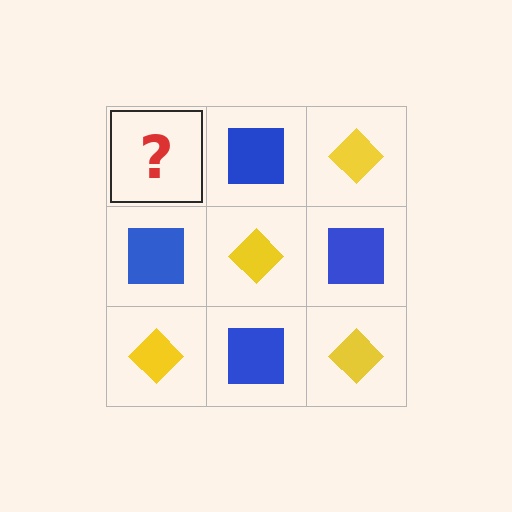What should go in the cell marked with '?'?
The missing cell should contain a yellow diamond.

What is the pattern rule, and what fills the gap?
The rule is that it alternates yellow diamond and blue square in a checkerboard pattern. The gap should be filled with a yellow diamond.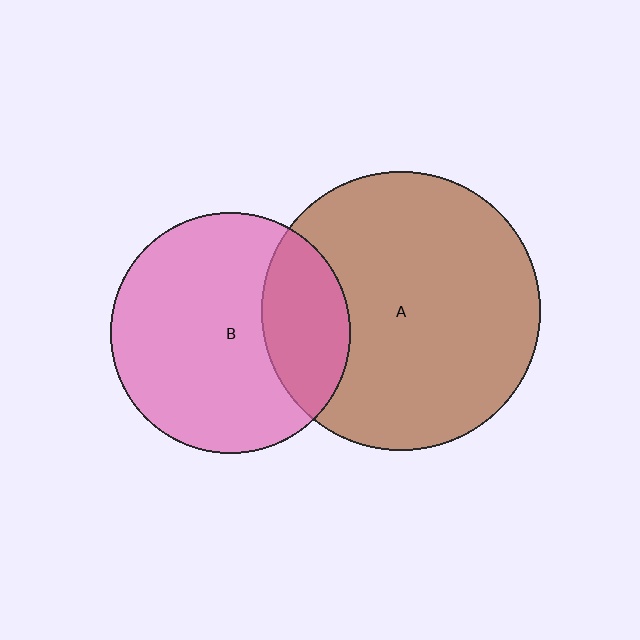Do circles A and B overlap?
Yes.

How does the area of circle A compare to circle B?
Approximately 1.4 times.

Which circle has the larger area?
Circle A (brown).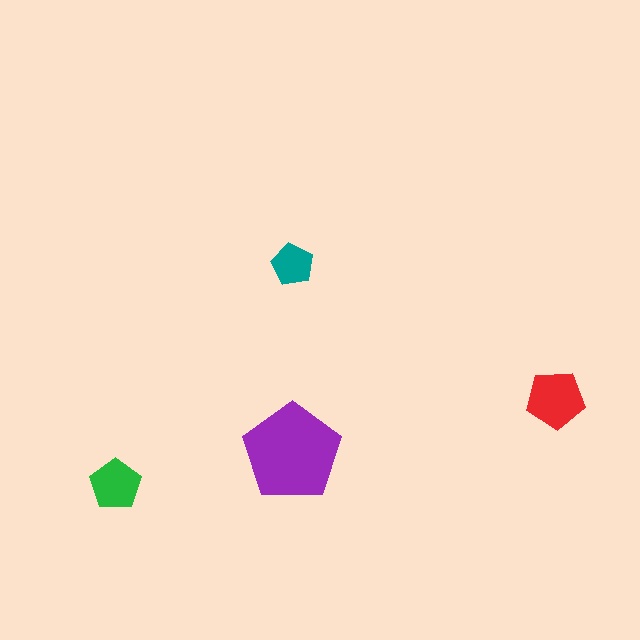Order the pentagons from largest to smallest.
the purple one, the red one, the green one, the teal one.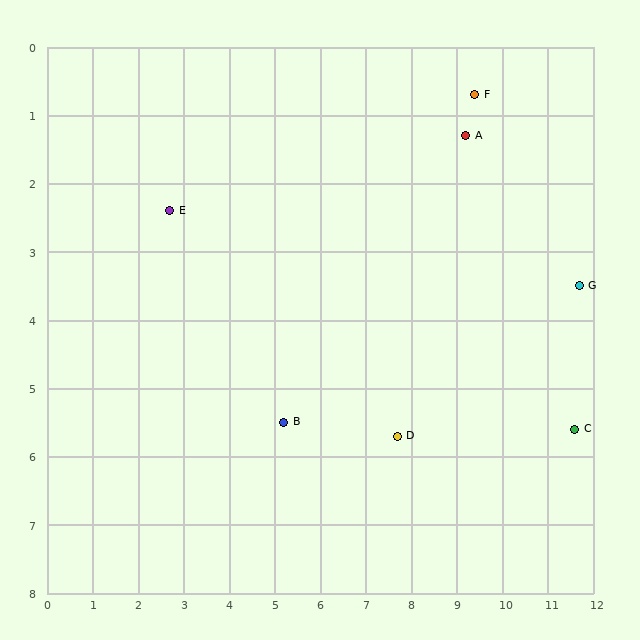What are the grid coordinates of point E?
Point E is at approximately (2.7, 2.4).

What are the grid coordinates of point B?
Point B is at approximately (5.2, 5.5).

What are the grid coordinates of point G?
Point G is at approximately (11.7, 3.5).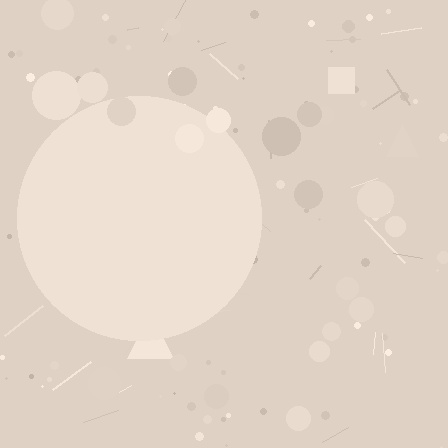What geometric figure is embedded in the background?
A circle is embedded in the background.